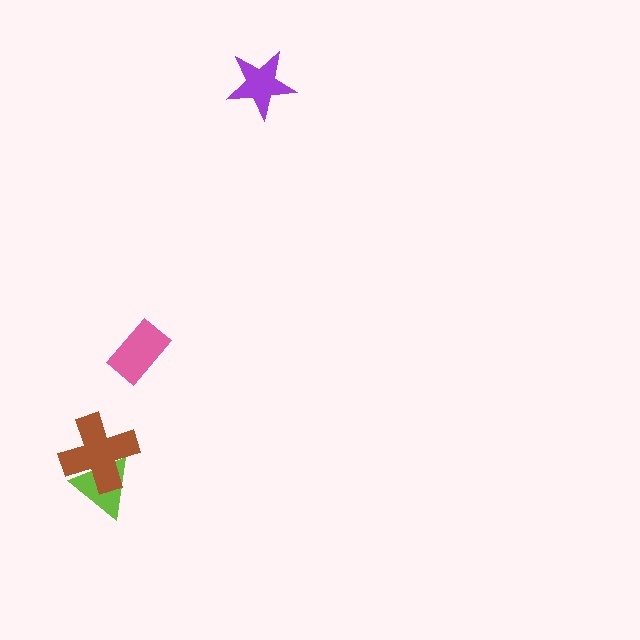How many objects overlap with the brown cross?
1 object overlaps with the brown cross.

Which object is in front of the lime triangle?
The brown cross is in front of the lime triangle.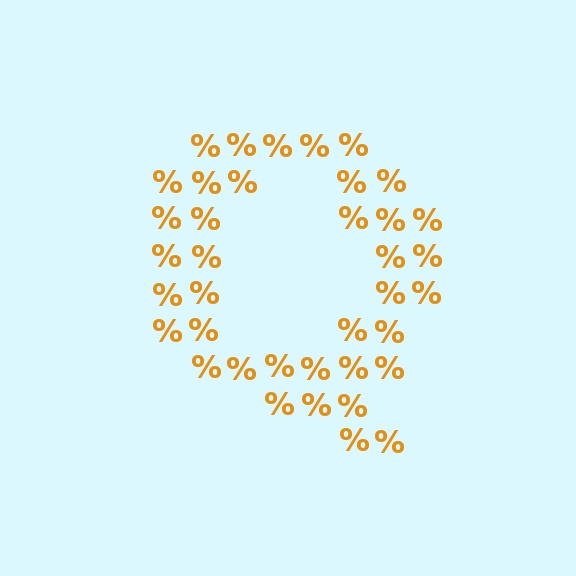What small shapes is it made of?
It is made of small percent signs.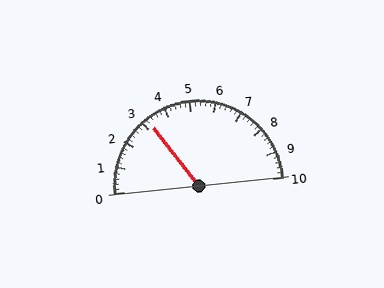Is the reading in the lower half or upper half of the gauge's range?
The reading is in the lower half of the range (0 to 10).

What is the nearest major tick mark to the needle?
The nearest major tick mark is 3.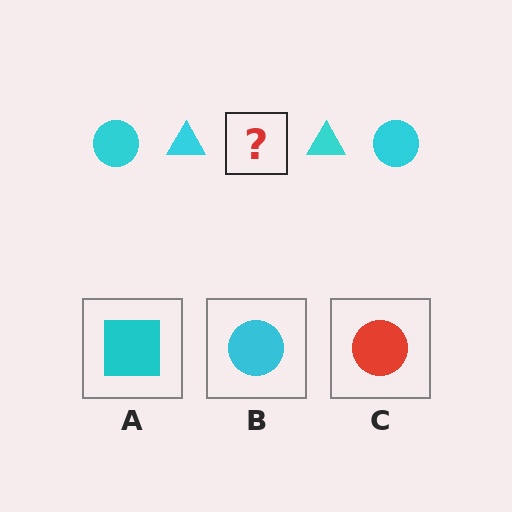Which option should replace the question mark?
Option B.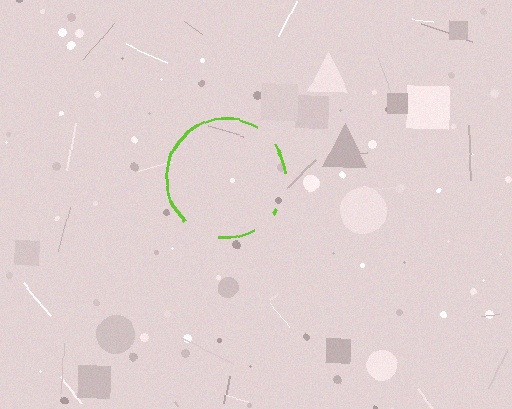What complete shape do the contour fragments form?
The contour fragments form a circle.